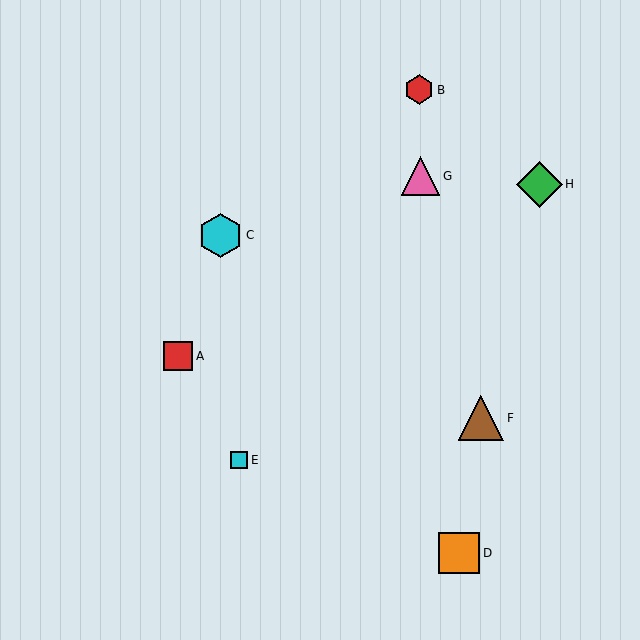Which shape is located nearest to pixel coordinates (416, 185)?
The pink triangle (labeled G) at (421, 176) is nearest to that location.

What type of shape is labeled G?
Shape G is a pink triangle.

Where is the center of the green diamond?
The center of the green diamond is at (539, 184).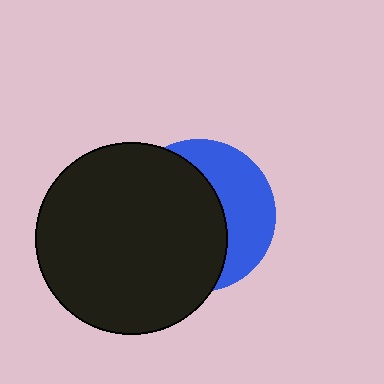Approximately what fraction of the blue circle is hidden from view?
Roughly 62% of the blue circle is hidden behind the black circle.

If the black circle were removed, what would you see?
You would see the complete blue circle.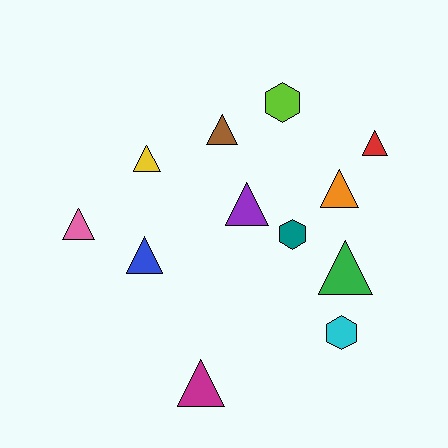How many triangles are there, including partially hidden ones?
There are 9 triangles.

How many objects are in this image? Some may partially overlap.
There are 12 objects.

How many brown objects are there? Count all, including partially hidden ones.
There is 1 brown object.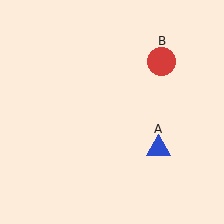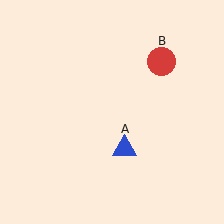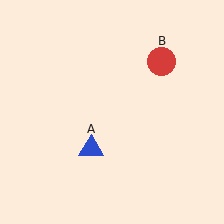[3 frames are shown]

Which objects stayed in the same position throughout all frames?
Red circle (object B) remained stationary.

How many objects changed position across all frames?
1 object changed position: blue triangle (object A).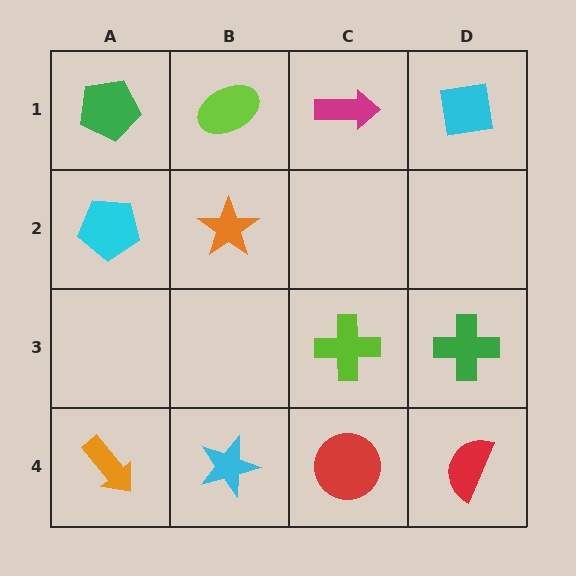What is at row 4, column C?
A red circle.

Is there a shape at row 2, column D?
No, that cell is empty.